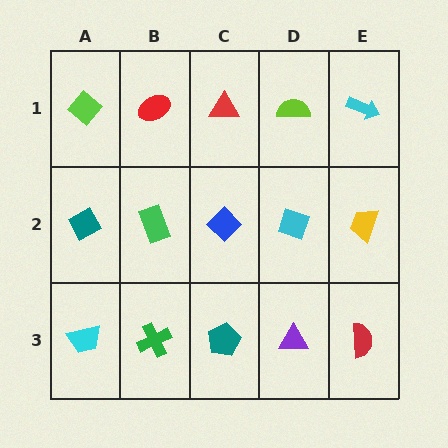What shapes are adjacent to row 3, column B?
A green rectangle (row 2, column B), a cyan trapezoid (row 3, column A), a teal pentagon (row 3, column C).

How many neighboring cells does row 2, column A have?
3.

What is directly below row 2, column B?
A green cross.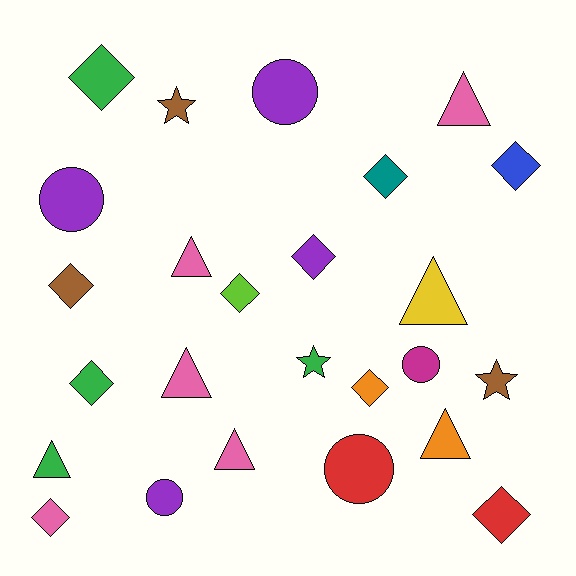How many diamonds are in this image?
There are 10 diamonds.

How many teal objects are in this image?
There is 1 teal object.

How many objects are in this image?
There are 25 objects.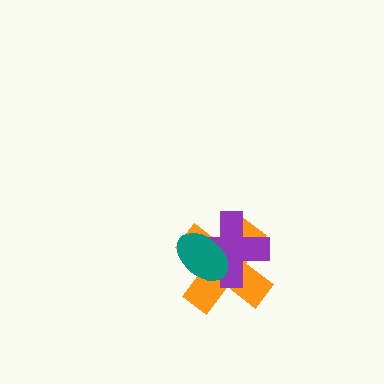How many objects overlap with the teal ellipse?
2 objects overlap with the teal ellipse.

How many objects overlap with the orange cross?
2 objects overlap with the orange cross.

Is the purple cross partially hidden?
Yes, it is partially covered by another shape.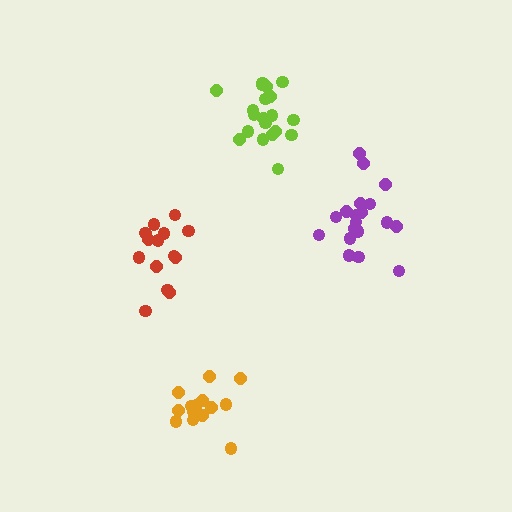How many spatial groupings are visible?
There are 4 spatial groupings.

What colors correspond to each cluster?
The clusters are colored: purple, red, orange, lime.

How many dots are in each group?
Group 1: 19 dots, Group 2: 14 dots, Group 3: 14 dots, Group 4: 20 dots (67 total).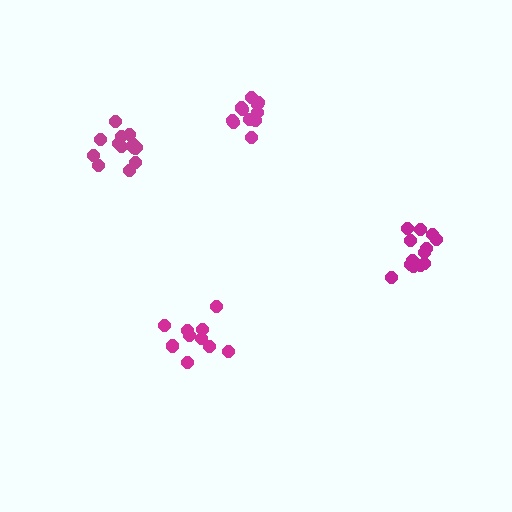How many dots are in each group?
Group 1: 14 dots, Group 2: 10 dots, Group 3: 11 dots, Group 4: 13 dots (48 total).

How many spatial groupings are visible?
There are 4 spatial groupings.